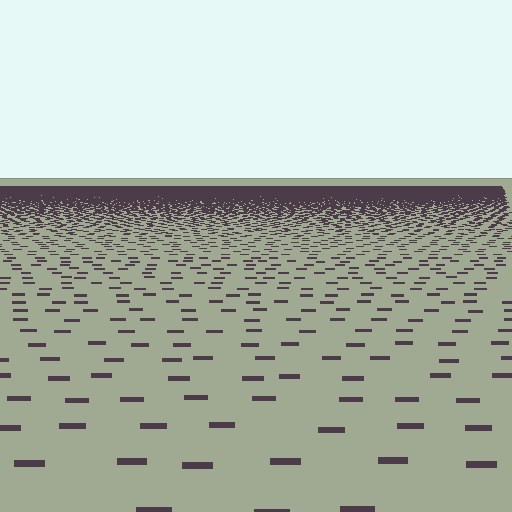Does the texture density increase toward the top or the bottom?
Density increases toward the top.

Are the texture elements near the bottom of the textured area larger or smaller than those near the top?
Larger. Near the bottom, elements are closer to the viewer and appear at a bigger on-screen size.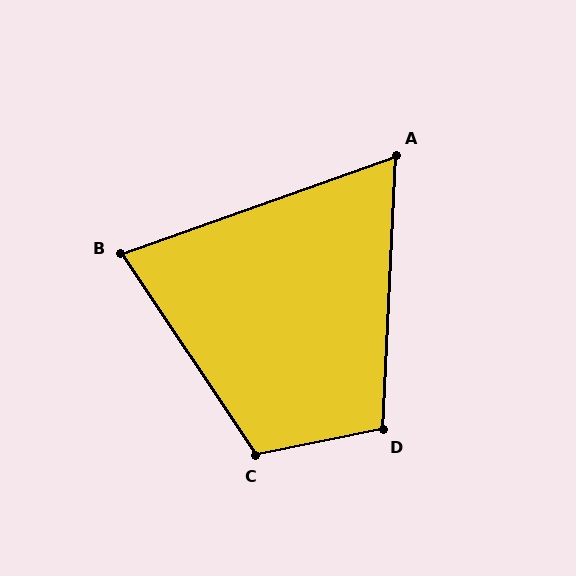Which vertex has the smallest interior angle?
A, at approximately 68 degrees.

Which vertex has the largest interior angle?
C, at approximately 112 degrees.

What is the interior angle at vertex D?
Approximately 104 degrees (obtuse).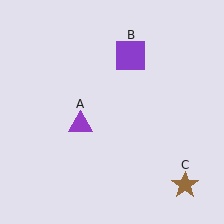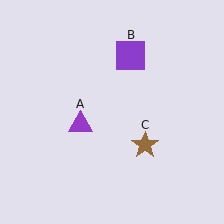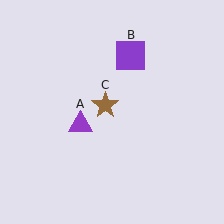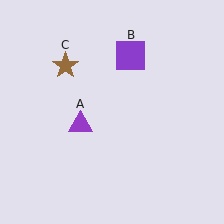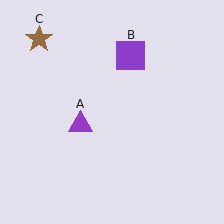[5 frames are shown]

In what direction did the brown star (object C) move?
The brown star (object C) moved up and to the left.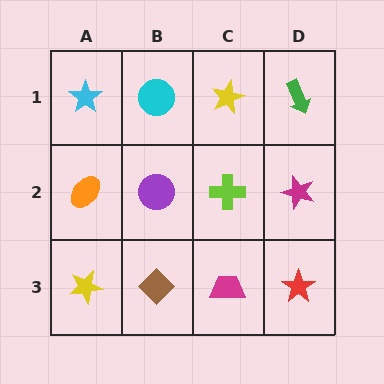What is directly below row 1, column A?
An orange ellipse.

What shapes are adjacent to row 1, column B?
A purple circle (row 2, column B), a cyan star (row 1, column A), a yellow star (row 1, column C).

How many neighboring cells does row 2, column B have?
4.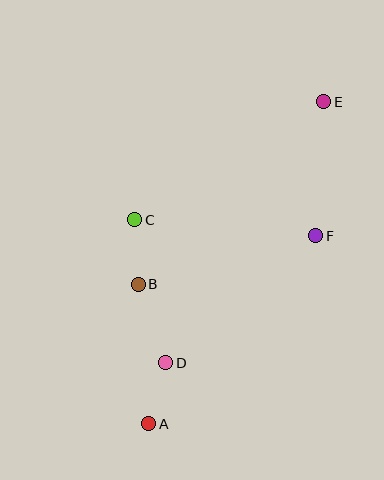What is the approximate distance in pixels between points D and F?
The distance between D and F is approximately 196 pixels.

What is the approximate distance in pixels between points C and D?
The distance between C and D is approximately 146 pixels.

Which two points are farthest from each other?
Points A and E are farthest from each other.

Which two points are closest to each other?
Points A and D are closest to each other.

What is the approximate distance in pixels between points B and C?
The distance between B and C is approximately 65 pixels.